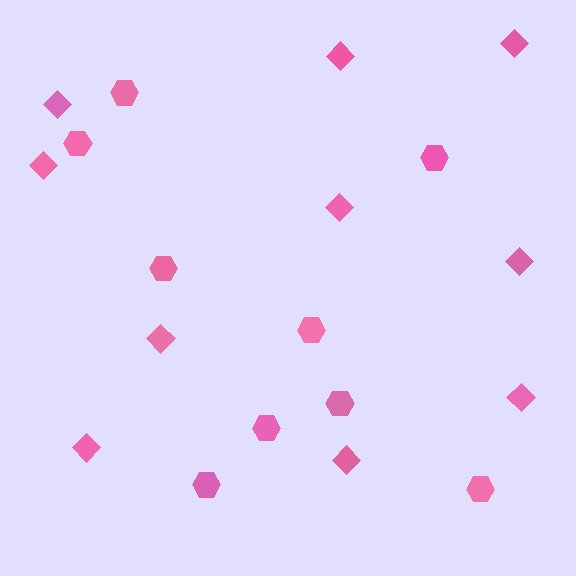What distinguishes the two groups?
There are 2 groups: one group of diamonds (10) and one group of hexagons (9).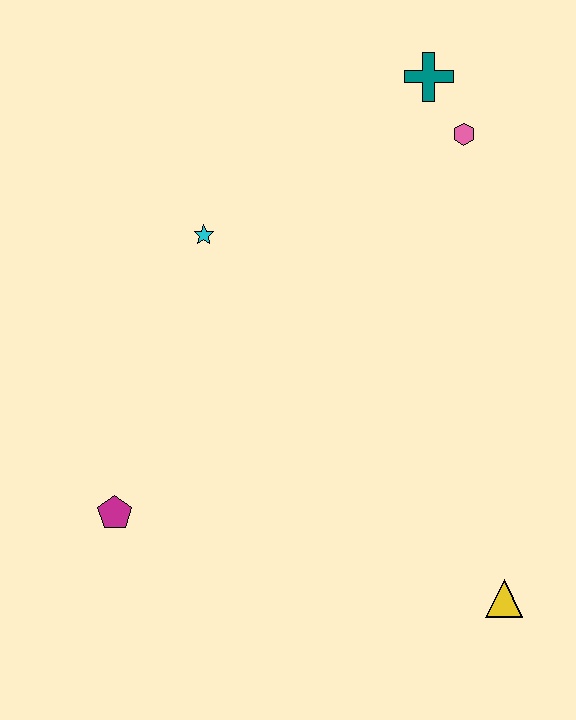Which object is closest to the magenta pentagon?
The cyan star is closest to the magenta pentagon.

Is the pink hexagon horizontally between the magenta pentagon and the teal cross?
No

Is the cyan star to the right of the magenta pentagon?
Yes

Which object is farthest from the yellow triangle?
The teal cross is farthest from the yellow triangle.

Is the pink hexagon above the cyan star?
Yes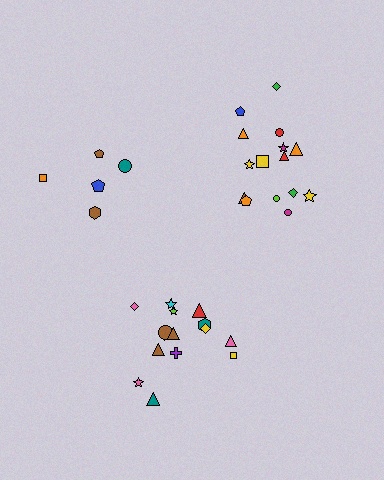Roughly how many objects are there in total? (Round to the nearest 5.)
Roughly 35 objects in total.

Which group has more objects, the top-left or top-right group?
The top-right group.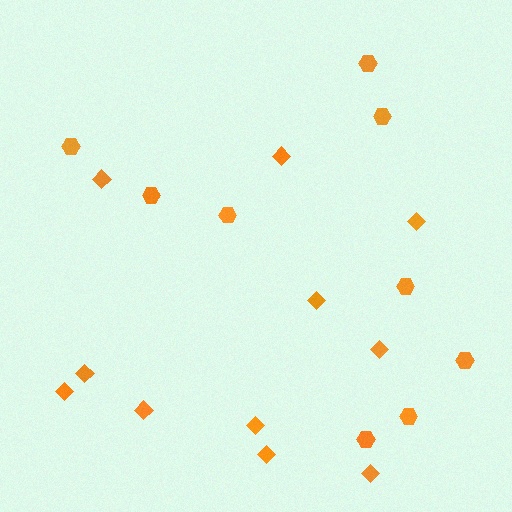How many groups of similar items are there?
There are 2 groups: one group of hexagons (9) and one group of diamonds (11).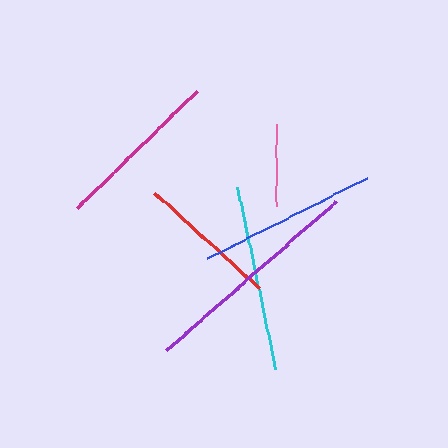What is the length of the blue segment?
The blue segment is approximately 180 pixels long.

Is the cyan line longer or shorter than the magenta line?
The cyan line is longer than the magenta line.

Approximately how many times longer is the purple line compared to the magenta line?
The purple line is approximately 1.3 times the length of the magenta line.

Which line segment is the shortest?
The pink line is the shortest at approximately 82 pixels.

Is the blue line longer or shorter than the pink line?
The blue line is longer than the pink line.